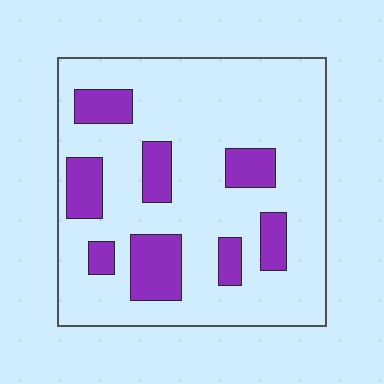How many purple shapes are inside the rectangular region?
8.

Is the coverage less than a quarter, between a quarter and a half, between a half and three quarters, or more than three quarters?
Less than a quarter.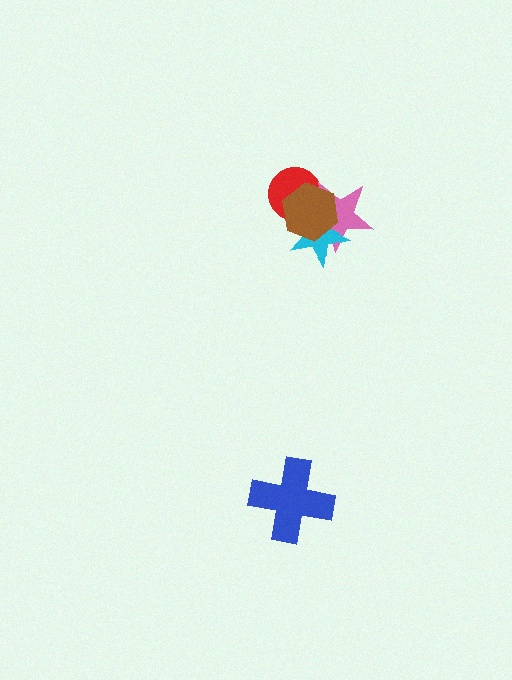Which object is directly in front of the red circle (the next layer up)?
The pink star is directly in front of the red circle.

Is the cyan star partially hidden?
Yes, it is partially covered by another shape.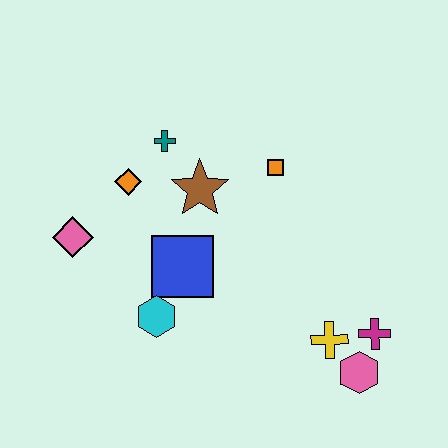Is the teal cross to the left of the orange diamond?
No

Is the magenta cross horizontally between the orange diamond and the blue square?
No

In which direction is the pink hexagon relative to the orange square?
The pink hexagon is below the orange square.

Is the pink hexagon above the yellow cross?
No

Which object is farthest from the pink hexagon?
The pink diamond is farthest from the pink hexagon.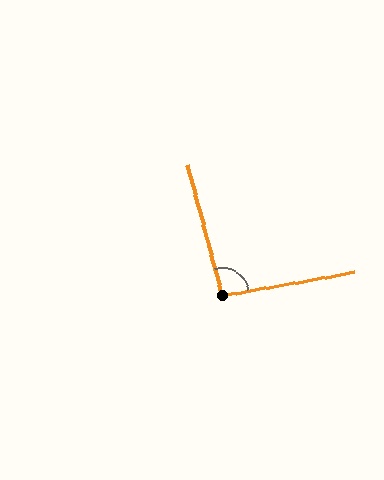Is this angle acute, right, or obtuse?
It is approximately a right angle.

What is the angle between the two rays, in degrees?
Approximately 95 degrees.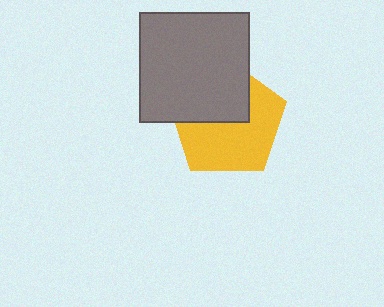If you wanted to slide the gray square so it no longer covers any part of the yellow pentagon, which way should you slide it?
Slide it up — that is the most direct way to separate the two shapes.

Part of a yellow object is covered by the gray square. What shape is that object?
It is a pentagon.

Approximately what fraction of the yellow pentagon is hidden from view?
Roughly 41% of the yellow pentagon is hidden behind the gray square.